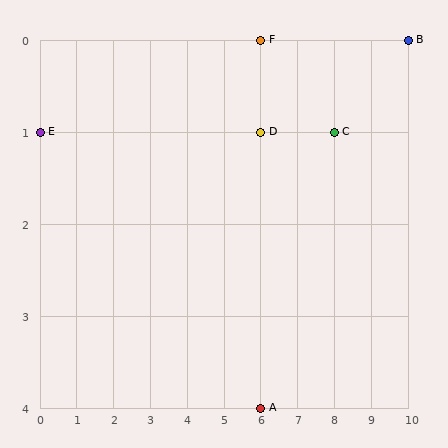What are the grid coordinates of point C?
Point C is at grid coordinates (8, 1).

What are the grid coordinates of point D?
Point D is at grid coordinates (6, 1).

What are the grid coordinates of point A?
Point A is at grid coordinates (6, 4).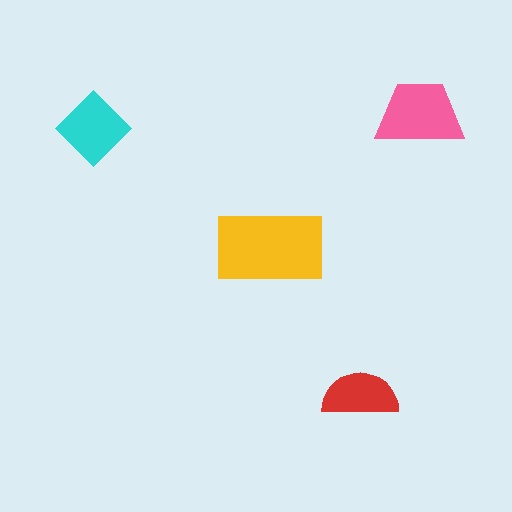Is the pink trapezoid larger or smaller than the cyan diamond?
Larger.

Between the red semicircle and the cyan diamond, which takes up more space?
The cyan diamond.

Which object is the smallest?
The red semicircle.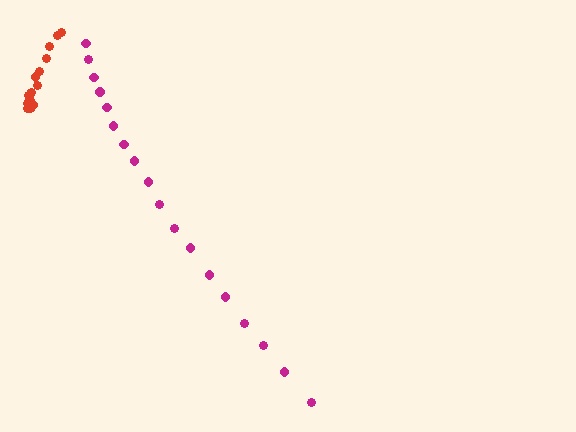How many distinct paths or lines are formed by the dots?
There are 2 distinct paths.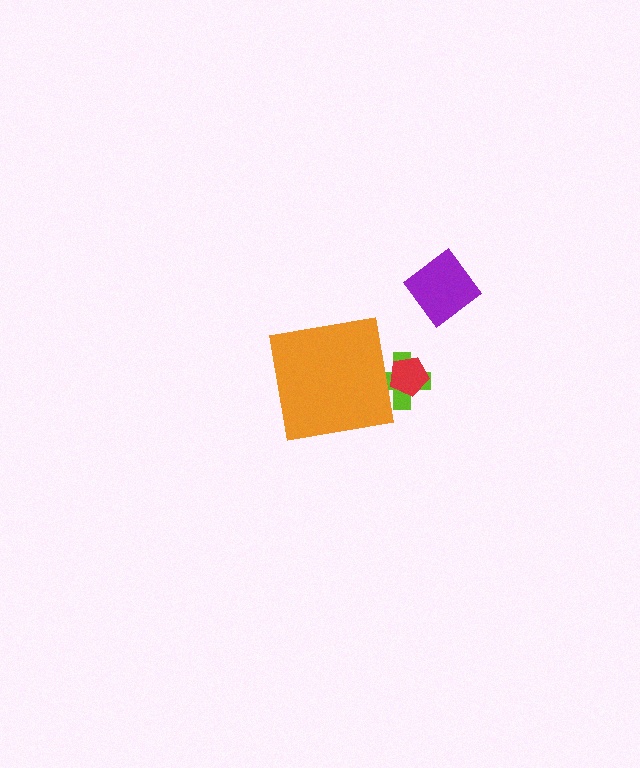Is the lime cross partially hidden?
Yes, the lime cross is partially hidden behind the orange square.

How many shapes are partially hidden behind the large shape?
2 shapes are partially hidden.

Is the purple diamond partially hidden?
No, the purple diamond is fully visible.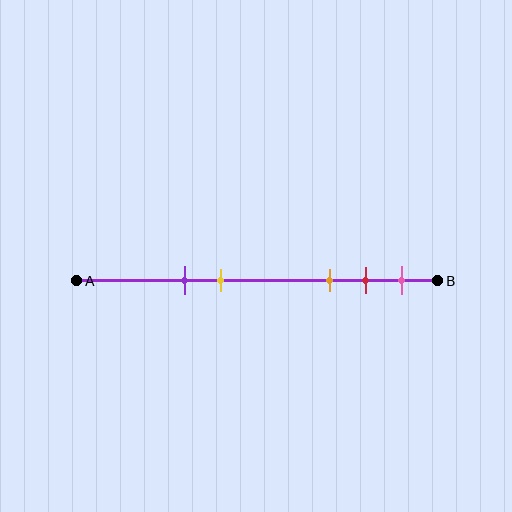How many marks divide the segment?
There are 5 marks dividing the segment.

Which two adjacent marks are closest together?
The red and pink marks are the closest adjacent pair.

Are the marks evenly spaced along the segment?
No, the marks are not evenly spaced.